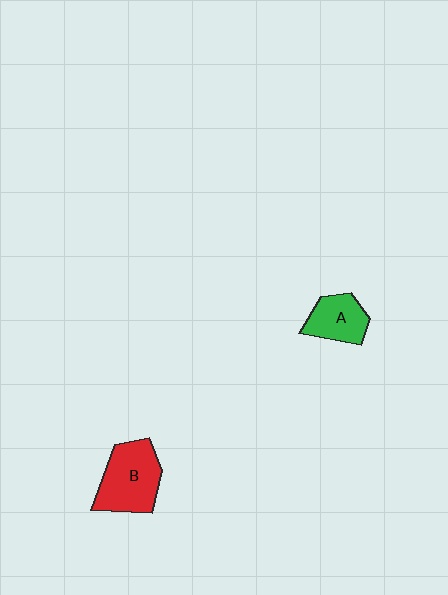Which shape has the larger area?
Shape B (red).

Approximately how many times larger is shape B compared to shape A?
Approximately 1.5 times.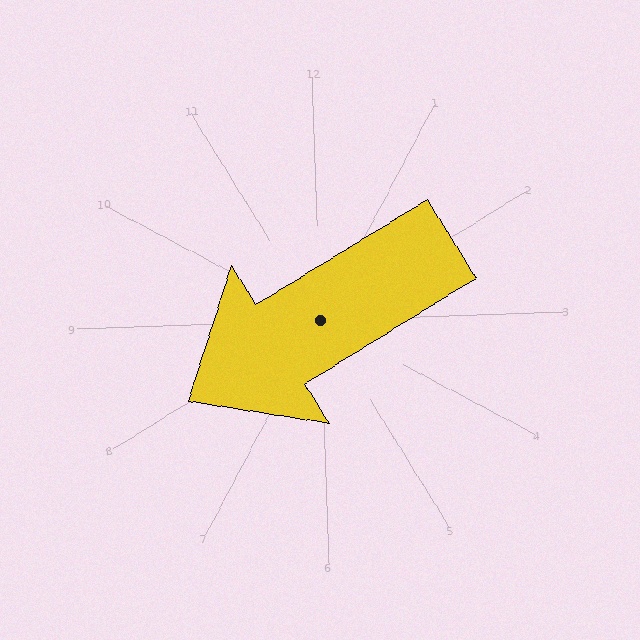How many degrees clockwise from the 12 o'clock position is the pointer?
Approximately 240 degrees.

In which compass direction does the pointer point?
Southwest.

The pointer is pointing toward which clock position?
Roughly 8 o'clock.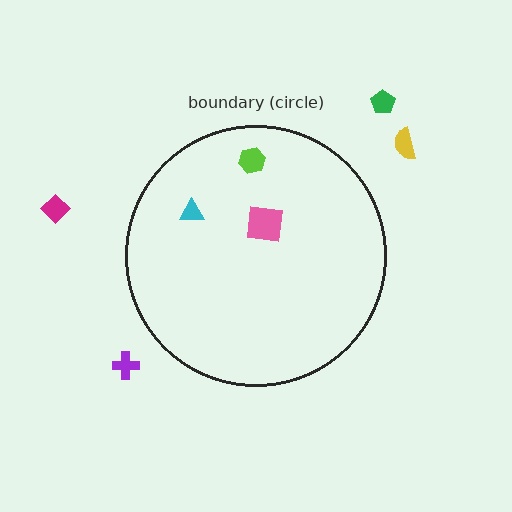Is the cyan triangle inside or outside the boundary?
Inside.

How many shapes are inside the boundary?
3 inside, 4 outside.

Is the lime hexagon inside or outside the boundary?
Inside.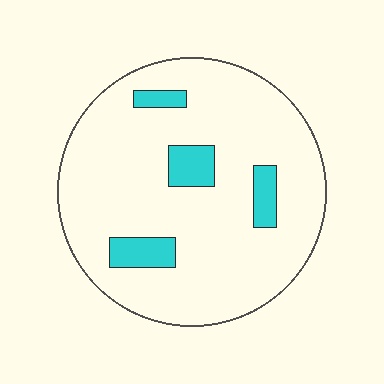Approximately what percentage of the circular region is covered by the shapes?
Approximately 10%.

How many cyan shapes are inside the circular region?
4.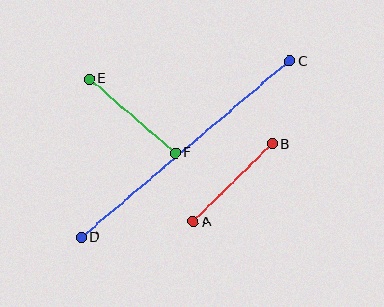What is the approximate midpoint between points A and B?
The midpoint is at approximately (233, 183) pixels.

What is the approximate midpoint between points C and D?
The midpoint is at approximately (185, 149) pixels.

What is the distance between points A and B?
The distance is approximately 111 pixels.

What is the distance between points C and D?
The distance is approximately 273 pixels.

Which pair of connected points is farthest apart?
Points C and D are farthest apart.